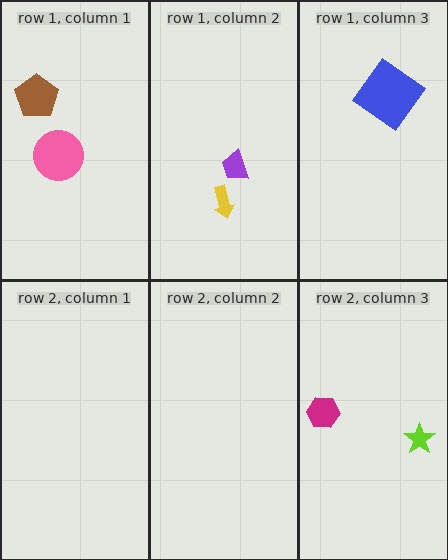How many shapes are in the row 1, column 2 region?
2.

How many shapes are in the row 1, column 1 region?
2.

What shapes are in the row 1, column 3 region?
The blue diamond.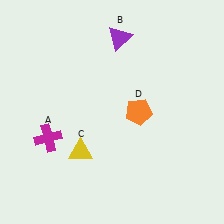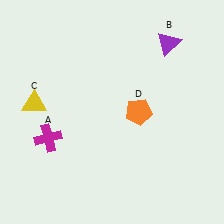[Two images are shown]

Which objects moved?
The objects that moved are: the purple triangle (B), the yellow triangle (C).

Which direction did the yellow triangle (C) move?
The yellow triangle (C) moved up.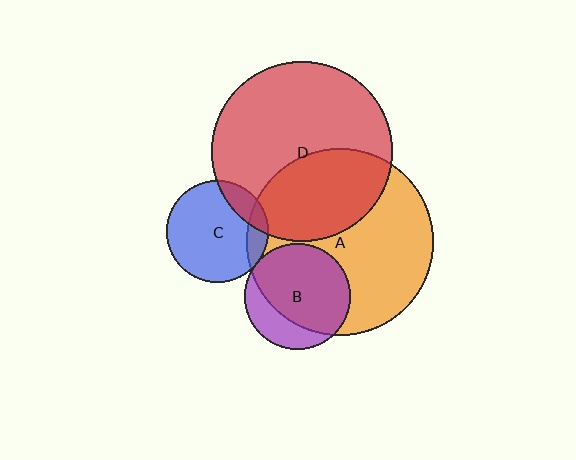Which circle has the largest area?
Circle A (orange).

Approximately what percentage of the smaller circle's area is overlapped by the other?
Approximately 15%.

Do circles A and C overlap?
Yes.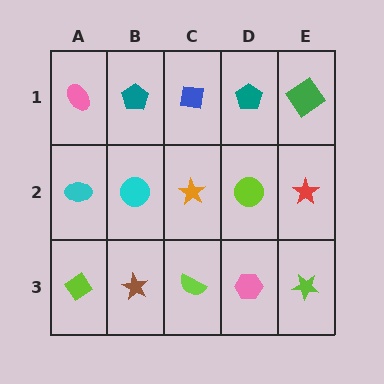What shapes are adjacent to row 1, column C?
An orange star (row 2, column C), a teal pentagon (row 1, column B), a teal pentagon (row 1, column D).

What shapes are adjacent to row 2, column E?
A green diamond (row 1, column E), a lime star (row 3, column E), a lime circle (row 2, column D).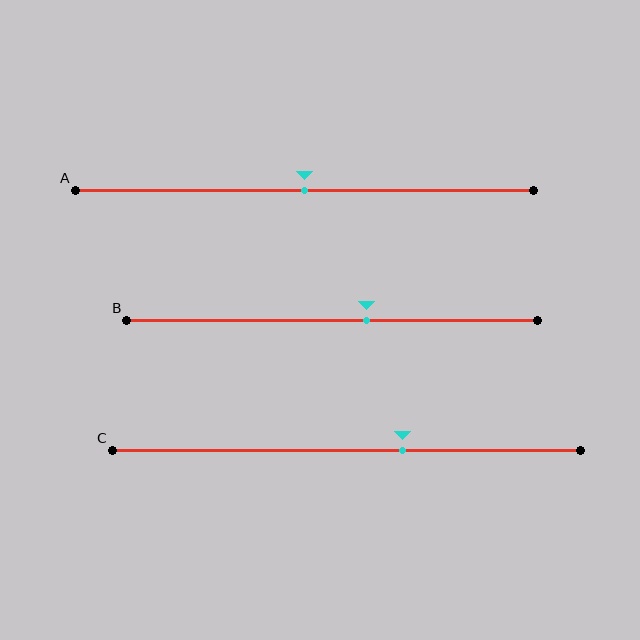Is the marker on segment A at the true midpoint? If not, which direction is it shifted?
Yes, the marker on segment A is at the true midpoint.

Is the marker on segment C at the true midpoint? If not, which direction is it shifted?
No, the marker on segment C is shifted to the right by about 12% of the segment length.